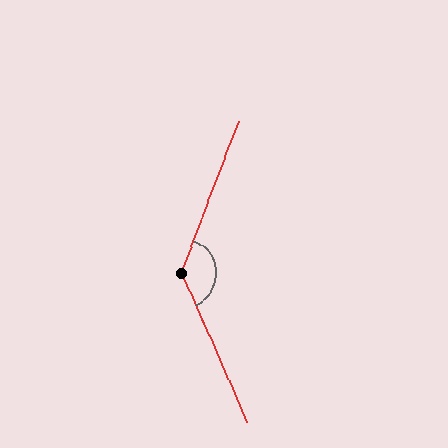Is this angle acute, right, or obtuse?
It is obtuse.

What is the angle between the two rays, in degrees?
Approximately 136 degrees.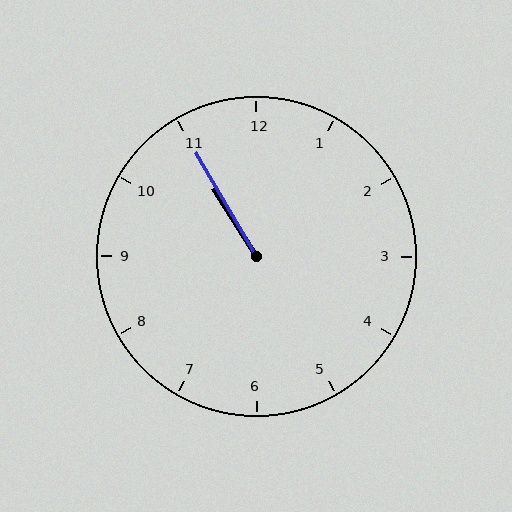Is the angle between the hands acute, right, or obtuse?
It is acute.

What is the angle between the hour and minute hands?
Approximately 2 degrees.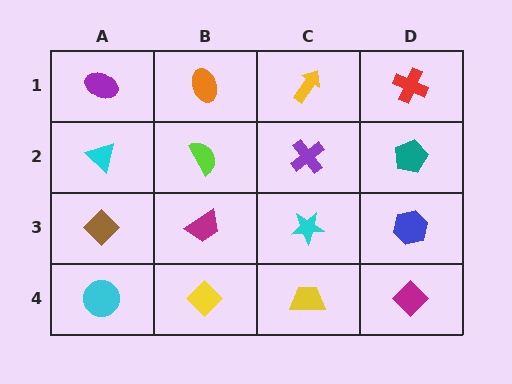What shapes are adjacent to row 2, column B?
An orange ellipse (row 1, column B), a magenta trapezoid (row 3, column B), a cyan triangle (row 2, column A), a purple cross (row 2, column C).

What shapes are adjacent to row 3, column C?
A purple cross (row 2, column C), a yellow trapezoid (row 4, column C), a magenta trapezoid (row 3, column B), a blue hexagon (row 3, column D).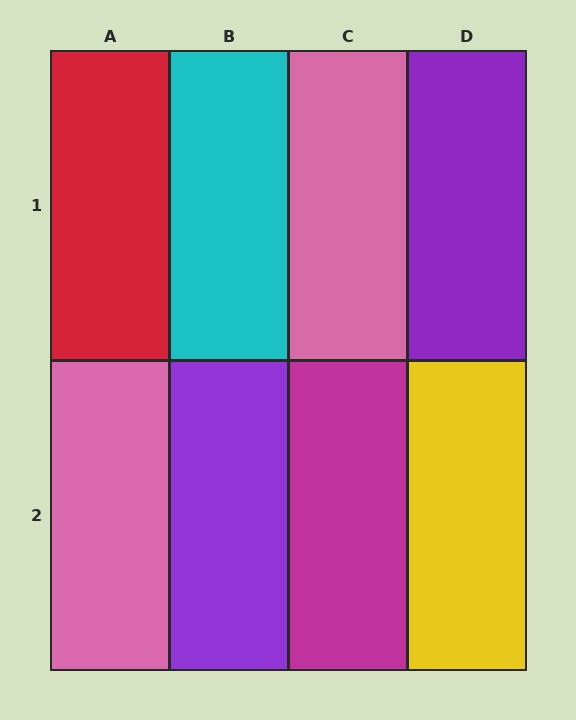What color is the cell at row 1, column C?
Pink.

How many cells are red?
1 cell is red.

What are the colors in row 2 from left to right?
Pink, purple, magenta, yellow.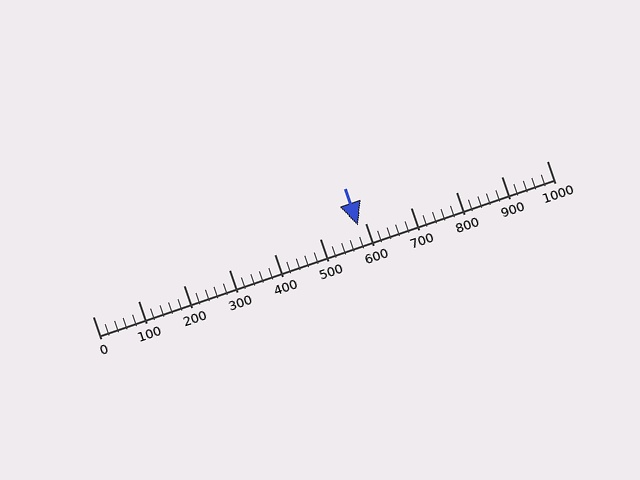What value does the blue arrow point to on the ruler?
The blue arrow points to approximately 584.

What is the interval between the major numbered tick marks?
The major tick marks are spaced 100 units apart.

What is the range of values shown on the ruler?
The ruler shows values from 0 to 1000.